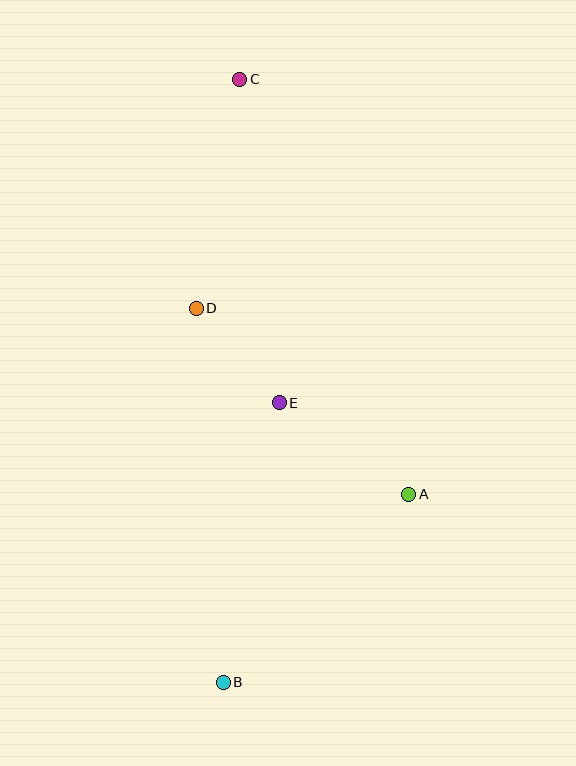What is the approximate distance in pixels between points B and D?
The distance between B and D is approximately 375 pixels.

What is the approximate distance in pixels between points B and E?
The distance between B and E is approximately 285 pixels.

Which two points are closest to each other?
Points D and E are closest to each other.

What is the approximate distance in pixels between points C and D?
The distance between C and D is approximately 233 pixels.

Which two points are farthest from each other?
Points B and C are farthest from each other.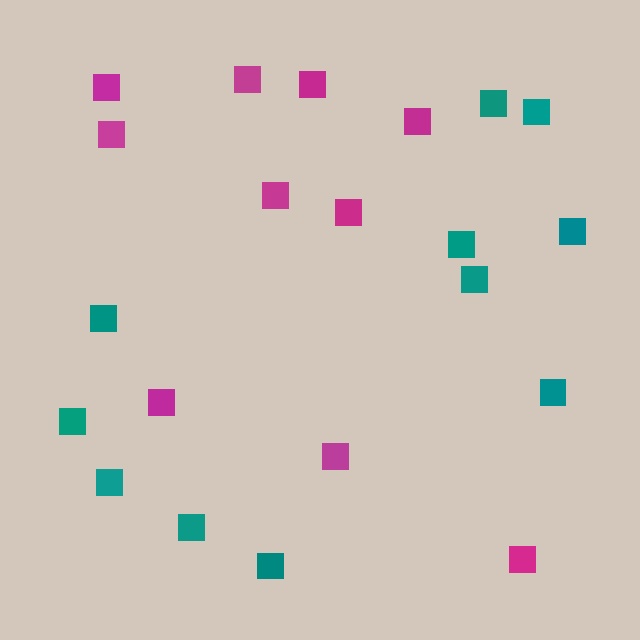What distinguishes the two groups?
There are 2 groups: one group of magenta squares (10) and one group of teal squares (11).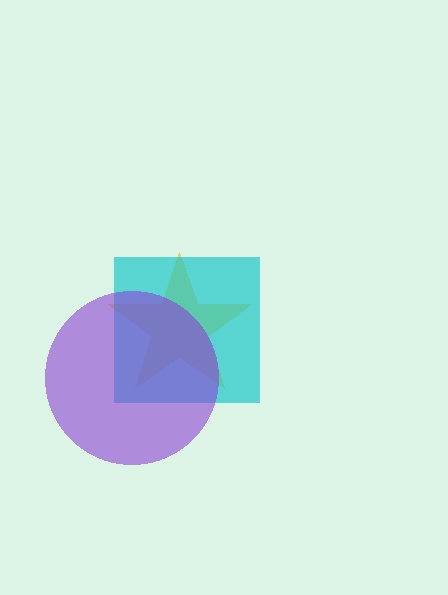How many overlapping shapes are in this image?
There are 3 overlapping shapes in the image.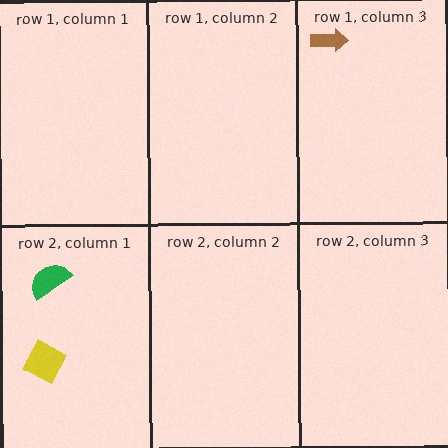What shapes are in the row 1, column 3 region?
The brown arrow.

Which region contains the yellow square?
The row 2, column 1 region.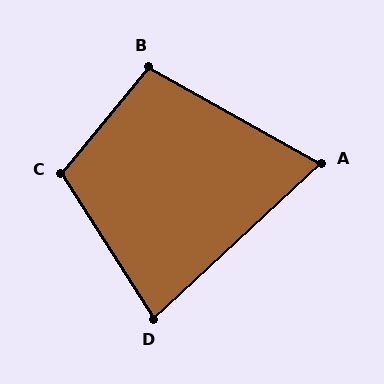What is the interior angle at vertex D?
Approximately 80 degrees (acute).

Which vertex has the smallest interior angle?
A, at approximately 72 degrees.